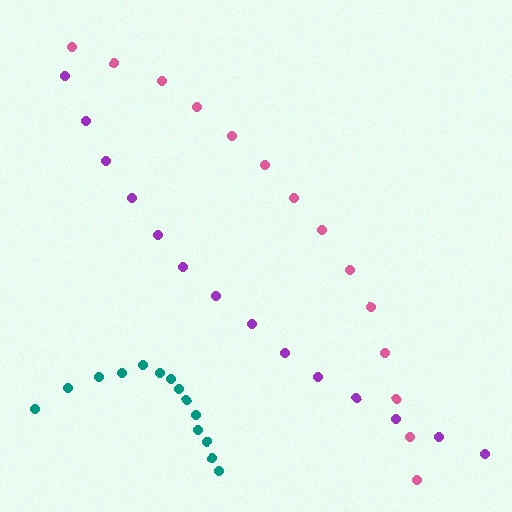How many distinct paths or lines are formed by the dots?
There are 3 distinct paths.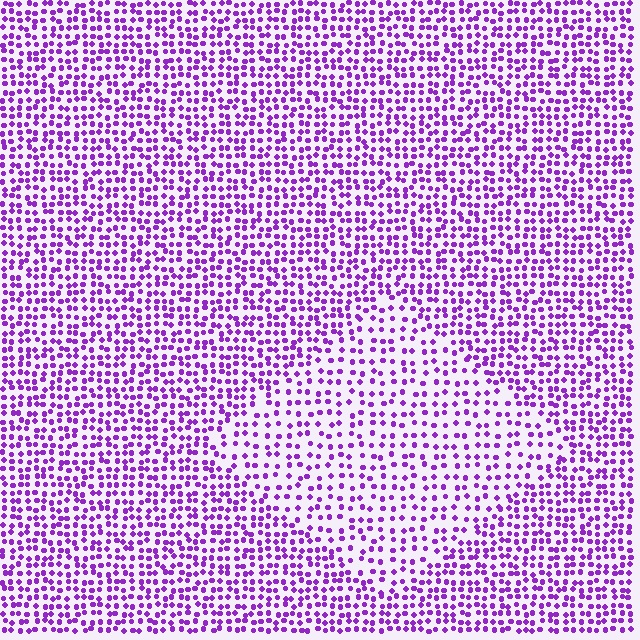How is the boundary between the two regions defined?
The boundary is defined by a change in element density (approximately 1.7x ratio). All elements are the same color, size, and shape.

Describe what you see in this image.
The image contains small purple elements arranged at two different densities. A diamond-shaped region is visible where the elements are less densely packed than the surrounding area.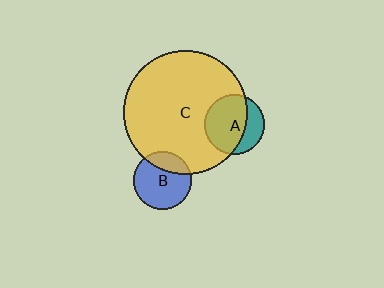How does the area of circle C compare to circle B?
Approximately 4.5 times.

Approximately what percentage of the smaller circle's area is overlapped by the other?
Approximately 25%.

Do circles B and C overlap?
Yes.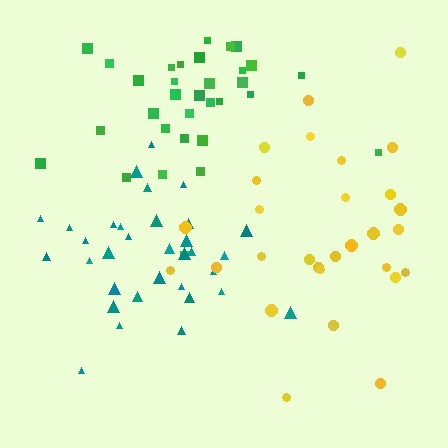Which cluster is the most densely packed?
Teal.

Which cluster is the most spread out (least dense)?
Yellow.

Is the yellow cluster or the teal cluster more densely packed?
Teal.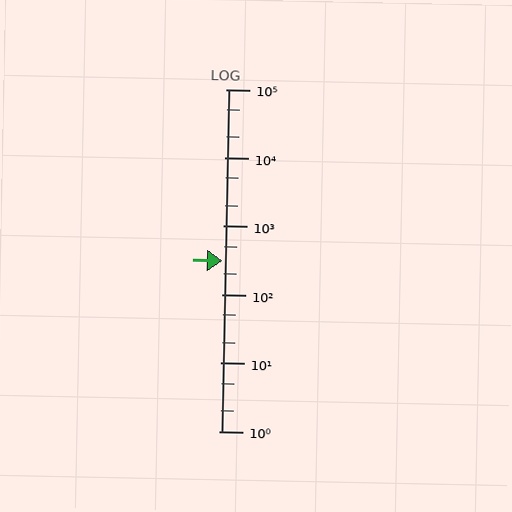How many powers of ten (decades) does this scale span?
The scale spans 5 decades, from 1 to 100000.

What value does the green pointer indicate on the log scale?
The pointer indicates approximately 310.